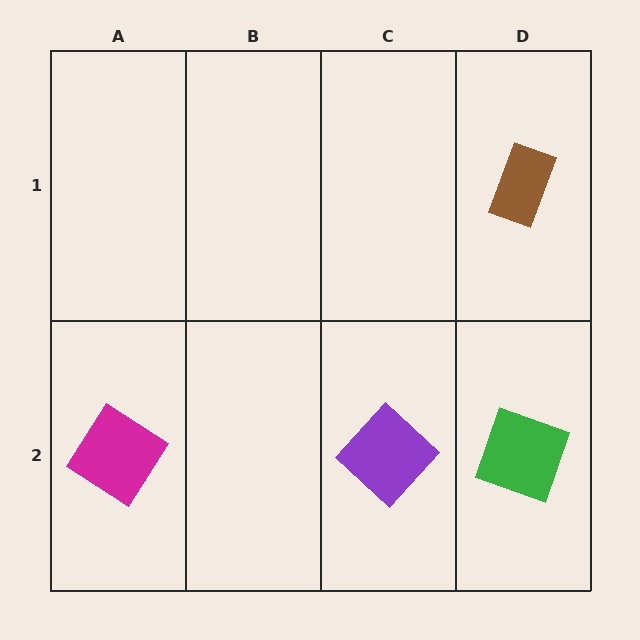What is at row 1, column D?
A brown rectangle.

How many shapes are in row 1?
1 shape.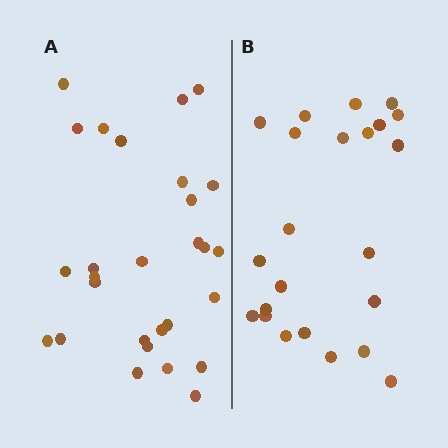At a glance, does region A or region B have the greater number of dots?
Region A (the left region) has more dots.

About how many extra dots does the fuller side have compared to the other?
Region A has about 5 more dots than region B.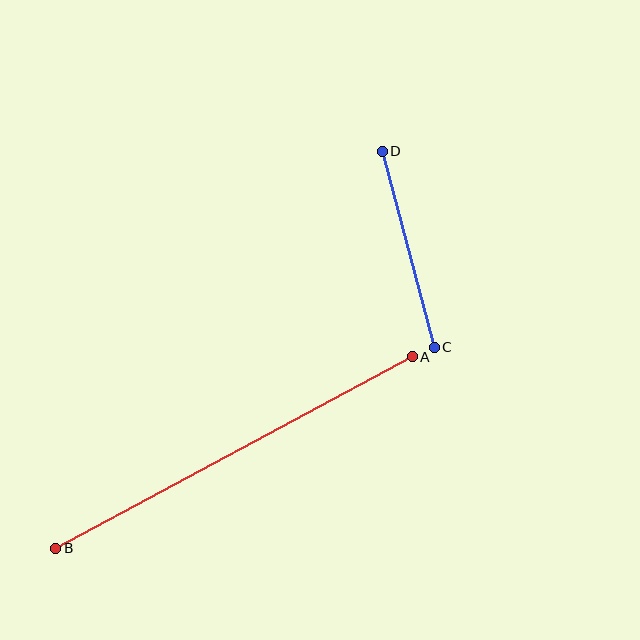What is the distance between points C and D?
The distance is approximately 203 pixels.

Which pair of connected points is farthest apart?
Points A and B are farthest apart.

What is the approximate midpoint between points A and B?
The midpoint is at approximately (234, 452) pixels.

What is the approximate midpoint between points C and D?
The midpoint is at approximately (408, 249) pixels.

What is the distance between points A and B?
The distance is approximately 405 pixels.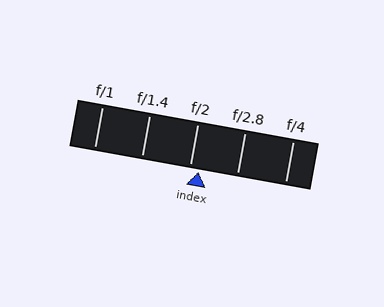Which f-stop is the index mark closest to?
The index mark is closest to f/2.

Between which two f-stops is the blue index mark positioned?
The index mark is between f/2 and f/2.8.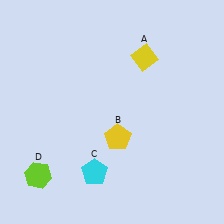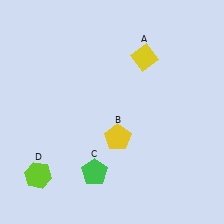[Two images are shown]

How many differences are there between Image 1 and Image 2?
There is 1 difference between the two images.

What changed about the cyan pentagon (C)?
In Image 1, C is cyan. In Image 2, it changed to green.